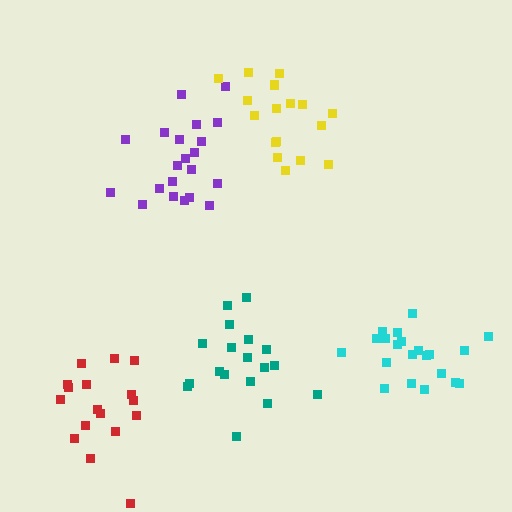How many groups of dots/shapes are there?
There are 5 groups.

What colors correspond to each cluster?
The clusters are colored: cyan, purple, teal, yellow, red.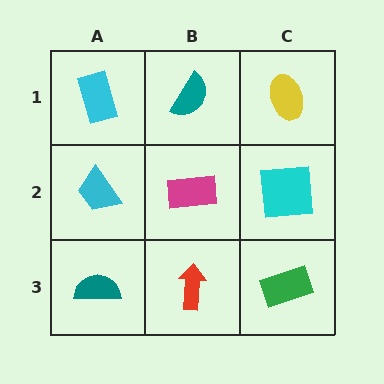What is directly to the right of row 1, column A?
A teal semicircle.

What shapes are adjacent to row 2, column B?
A teal semicircle (row 1, column B), a red arrow (row 3, column B), a cyan trapezoid (row 2, column A), a cyan square (row 2, column C).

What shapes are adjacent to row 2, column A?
A cyan rectangle (row 1, column A), a teal semicircle (row 3, column A), a magenta rectangle (row 2, column B).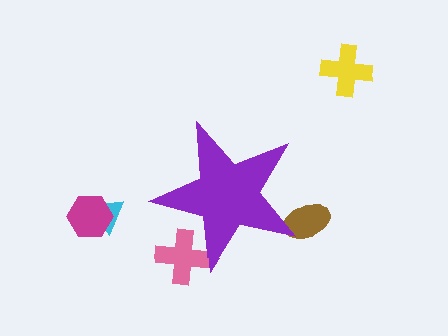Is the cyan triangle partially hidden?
No, the cyan triangle is fully visible.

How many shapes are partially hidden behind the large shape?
2 shapes are partially hidden.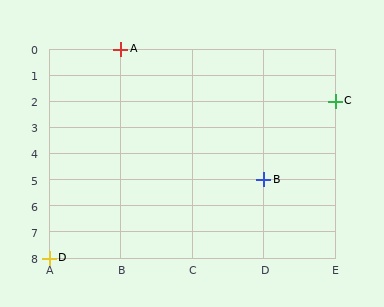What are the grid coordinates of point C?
Point C is at grid coordinates (E, 2).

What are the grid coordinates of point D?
Point D is at grid coordinates (A, 8).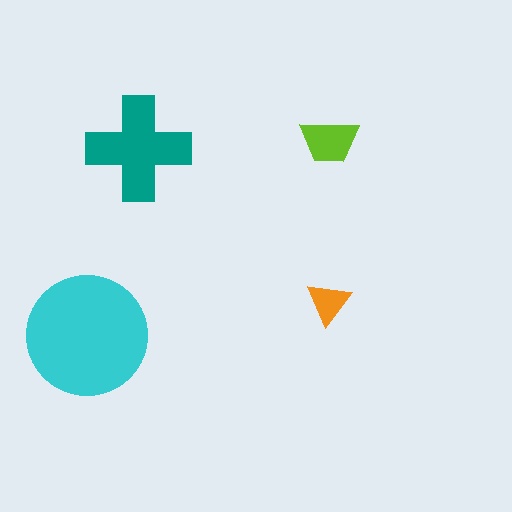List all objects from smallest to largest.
The orange triangle, the lime trapezoid, the teal cross, the cyan circle.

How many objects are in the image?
There are 4 objects in the image.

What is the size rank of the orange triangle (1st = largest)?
4th.